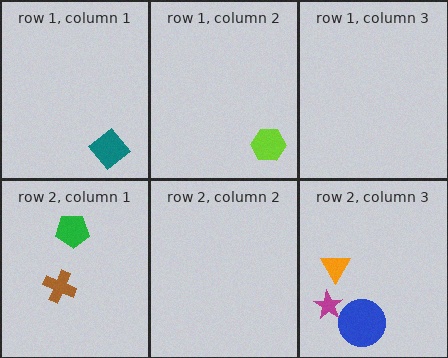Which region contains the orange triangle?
The row 2, column 3 region.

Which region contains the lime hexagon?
The row 1, column 2 region.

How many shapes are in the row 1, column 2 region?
1.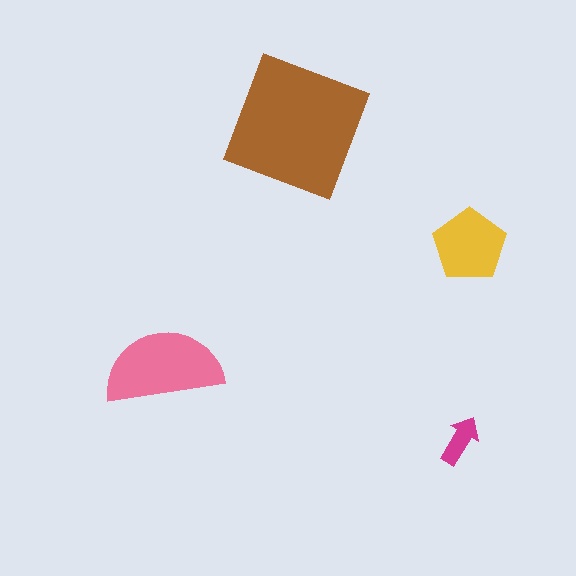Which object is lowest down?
The magenta arrow is bottommost.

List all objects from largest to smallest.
The brown square, the pink semicircle, the yellow pentagon, the magenta arrow.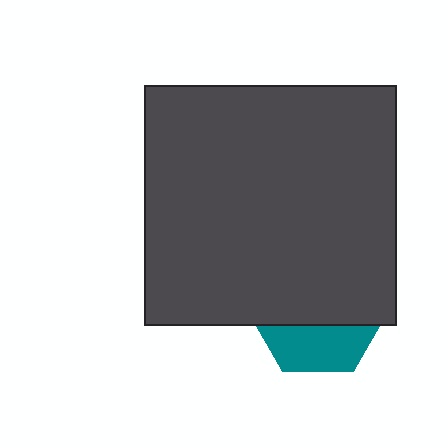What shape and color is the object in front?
The object in front is a dark gray rectangle.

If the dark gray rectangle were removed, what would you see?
You would see the complete teal hexagon.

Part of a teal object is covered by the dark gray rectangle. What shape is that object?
It is a hexagon.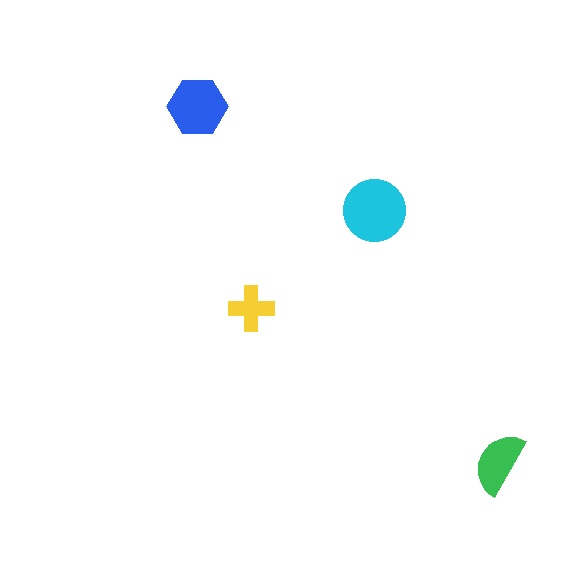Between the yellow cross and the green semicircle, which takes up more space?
The green semicircle.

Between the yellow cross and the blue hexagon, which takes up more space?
The blue hexagon.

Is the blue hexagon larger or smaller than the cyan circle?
Smaller.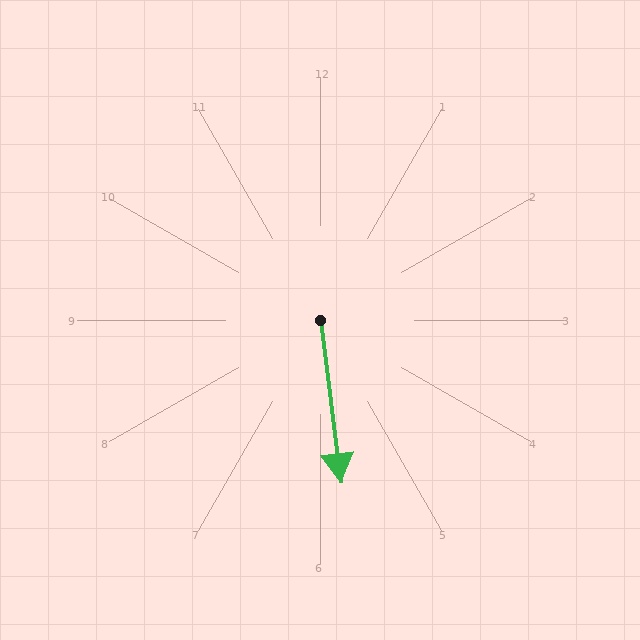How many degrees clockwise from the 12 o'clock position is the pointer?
Approximately 173 degrees.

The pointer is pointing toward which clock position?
Roughly 6 o'clock.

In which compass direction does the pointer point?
South.